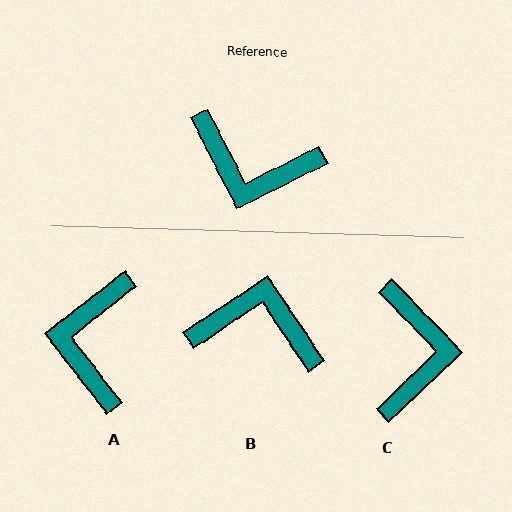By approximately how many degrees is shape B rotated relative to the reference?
Approximately 173 degrees clockwise.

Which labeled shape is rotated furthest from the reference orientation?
B, about 173 degrees away.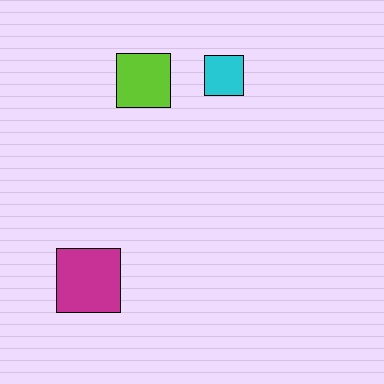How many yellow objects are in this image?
There are no yellow objects.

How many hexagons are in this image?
There are no hexagons.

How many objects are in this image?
There are 3 objects.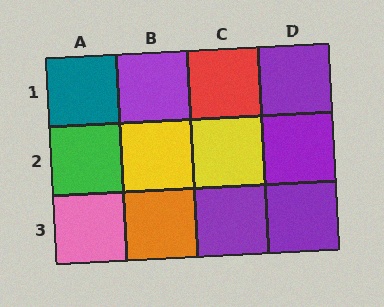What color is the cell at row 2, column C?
Yellow.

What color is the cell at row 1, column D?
Purple.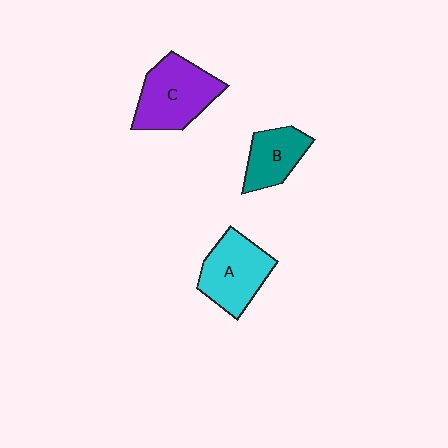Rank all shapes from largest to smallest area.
From largest to smallest: C (purple), A (cyan), B (teal).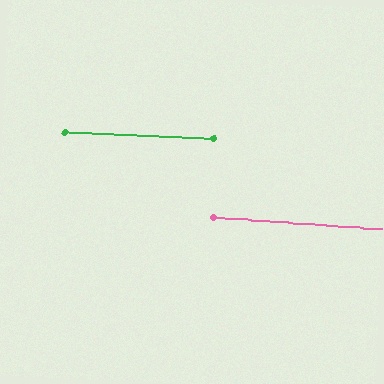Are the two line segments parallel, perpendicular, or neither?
Parallel — their directions differ by only 1.8°.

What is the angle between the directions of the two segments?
Approximately 2 degrees.